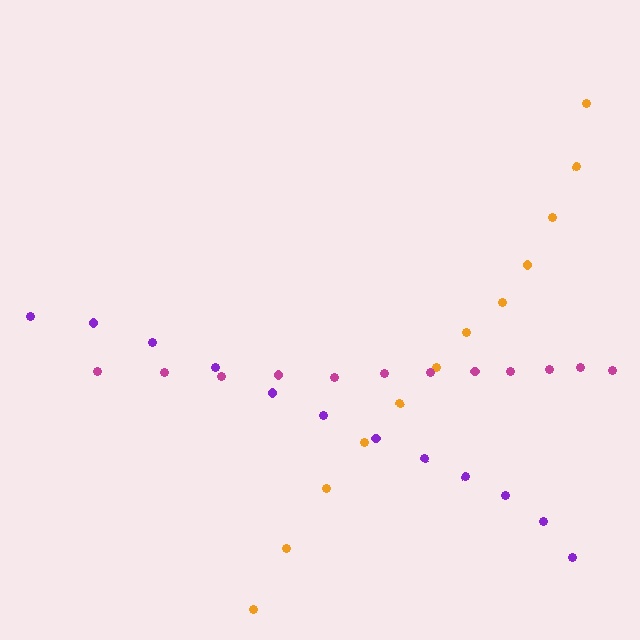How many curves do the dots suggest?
There are 3 distinct paths.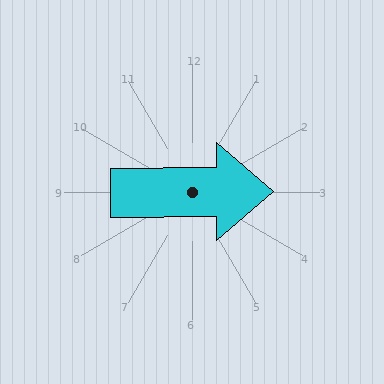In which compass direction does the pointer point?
East.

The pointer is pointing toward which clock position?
Roughly 3 o'clock.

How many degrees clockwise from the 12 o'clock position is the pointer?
Approximately 90 degrees.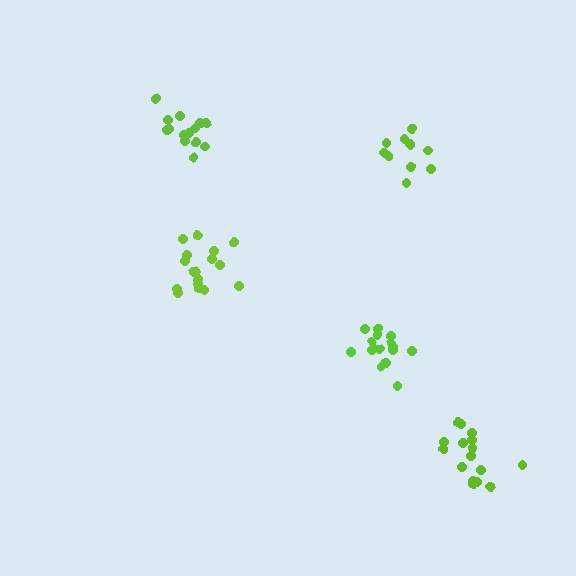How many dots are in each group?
Group 1: 17 dots, Group 2: 11 dots, Group 3: 17 dots, Group 4: 14 dots, Group 5: 17 dots (76 total).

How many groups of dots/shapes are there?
There are 5 groups.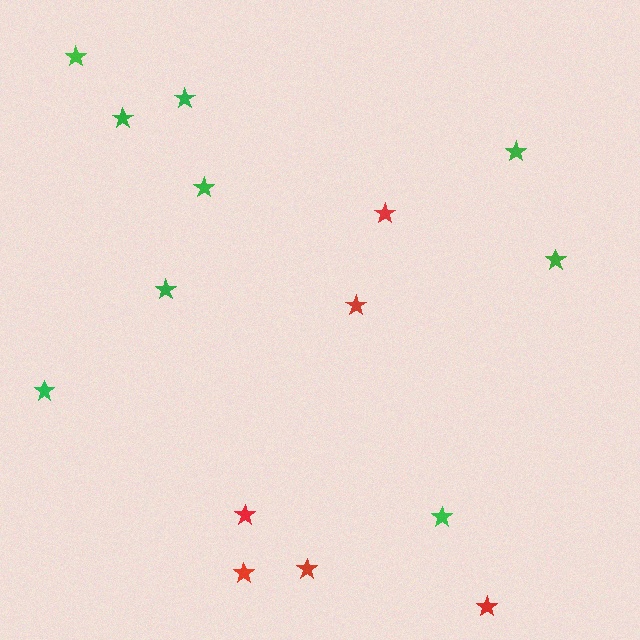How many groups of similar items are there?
There are 2 groups: one group of red stars (6) and one group of green stars (9).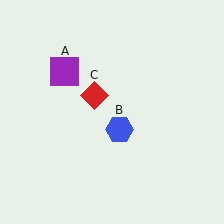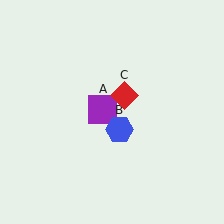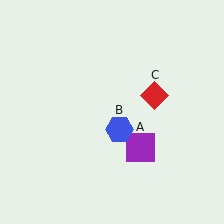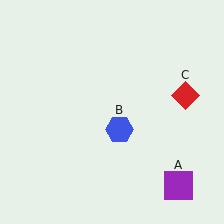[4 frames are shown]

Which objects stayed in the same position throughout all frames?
Blue hexagon (object B) remained stationary.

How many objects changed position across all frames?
2 objects changed position: purple square (object A), red diamond (object C).